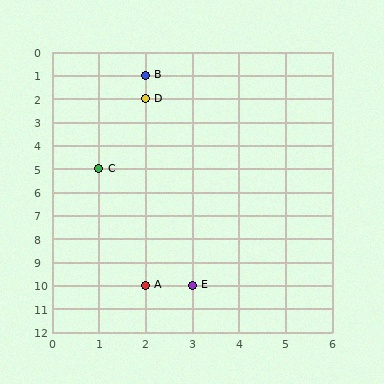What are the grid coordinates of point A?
Point A is at grid coordinates (2, 10).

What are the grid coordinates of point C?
Point C is at grid coordinates (1, 5).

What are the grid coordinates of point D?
Point D is at grid coordinates (2, 2).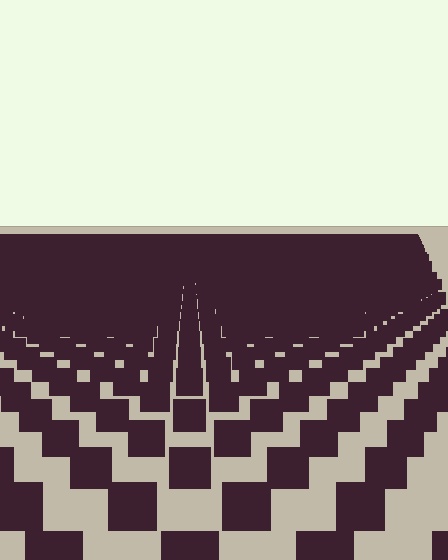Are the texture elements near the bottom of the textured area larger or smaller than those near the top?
Larger. Near the bottom, elements are closer to the viewer and appear at a bigger on-screen size.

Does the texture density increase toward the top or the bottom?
Density increases toward the top.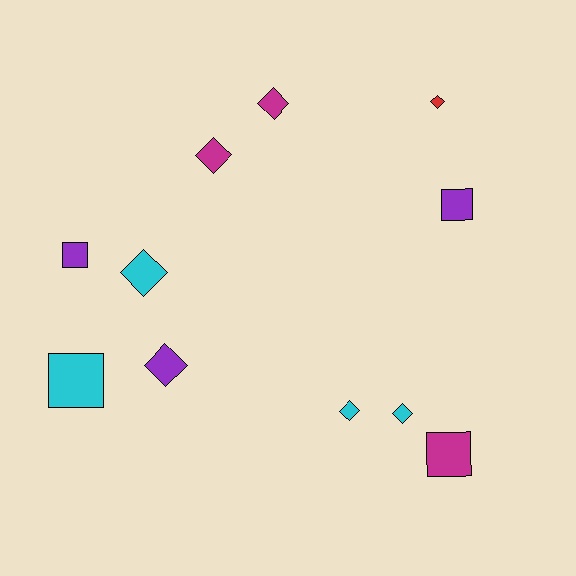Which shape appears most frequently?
Diamond, with 7 objects.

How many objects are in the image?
There are 11 objects.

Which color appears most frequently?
Cyan, with 4 objects.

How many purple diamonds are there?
There is 1 purple diamond.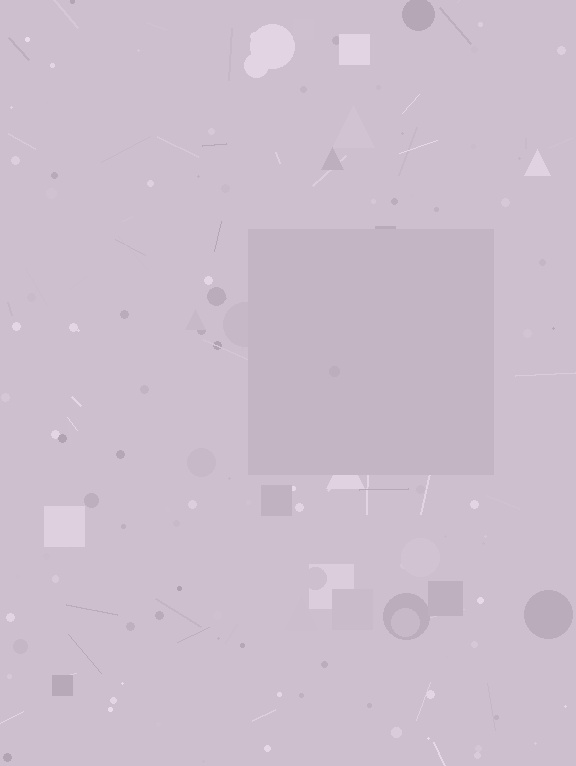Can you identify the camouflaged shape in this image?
The camouflaged shape is a square.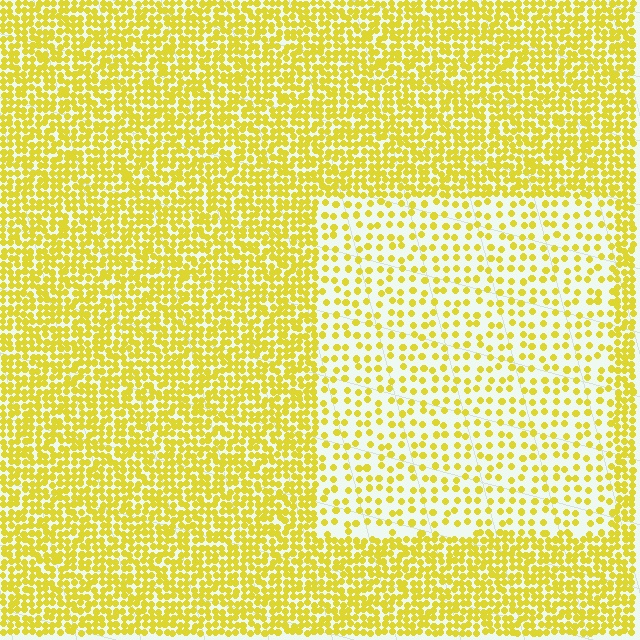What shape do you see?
I see a rectangle.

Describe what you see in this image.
The image contains small yellow elements arranged at two different densities. A rectangle-shaped region is visible where the elements are less densely packed than the surrounding area.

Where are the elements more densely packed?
The elements are more densely packed outside the rectangle boundary.